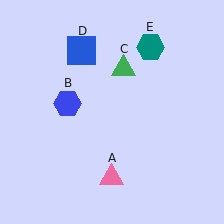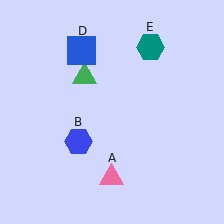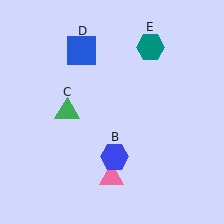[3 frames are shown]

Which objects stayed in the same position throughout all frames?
Pink triangle (object A) and blue square (object D) and teal hexagon (object E) remained stationary.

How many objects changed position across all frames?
2 objects changed position: blue hexagon (object B), green triangle (object C).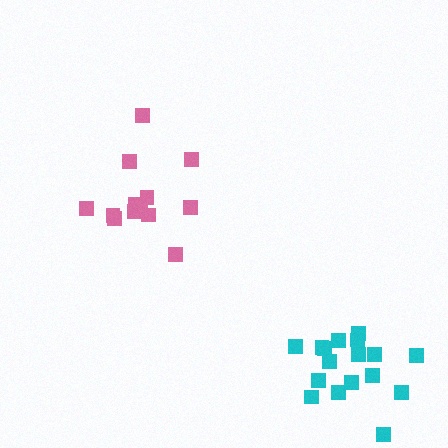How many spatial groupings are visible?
There are 2 spatial groupings.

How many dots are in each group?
Group 1: 13 dots, Group 2: 17 dots (30 total).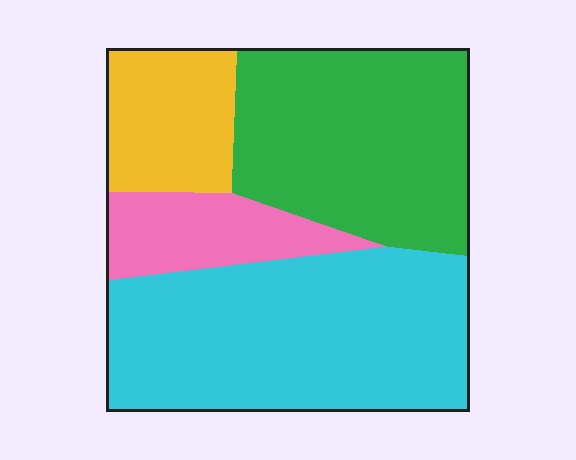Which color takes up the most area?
Cyan, at roughly 40%.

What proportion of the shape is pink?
Pink covers around 10% of the shape.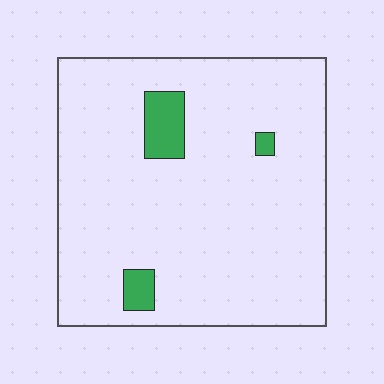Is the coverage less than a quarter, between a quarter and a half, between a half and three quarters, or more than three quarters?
Less than a quarter.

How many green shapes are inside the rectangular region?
3.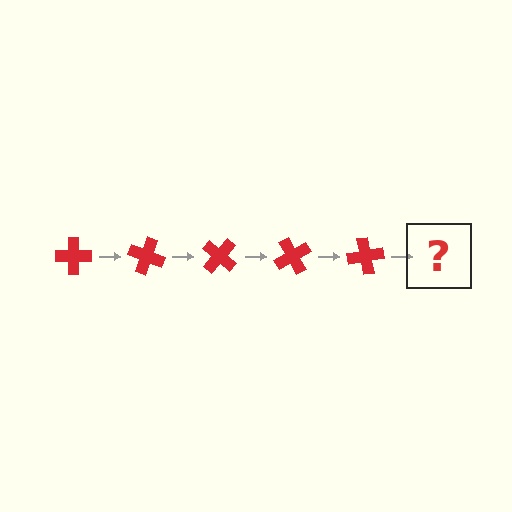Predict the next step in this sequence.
The next step is a red cross rotated 100 degrees.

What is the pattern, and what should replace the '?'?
The pattern is that the cross rotates 20 degrees each step. The '?' should be a red cross rotated 100 degrees.